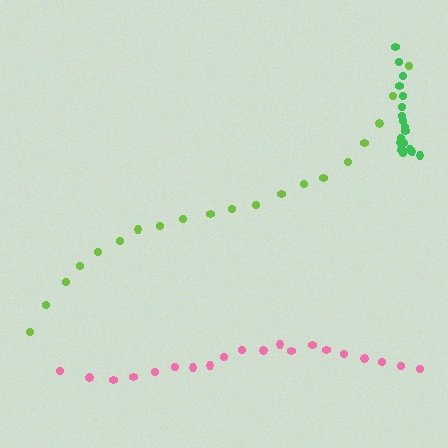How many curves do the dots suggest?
There are 3 distinct paths.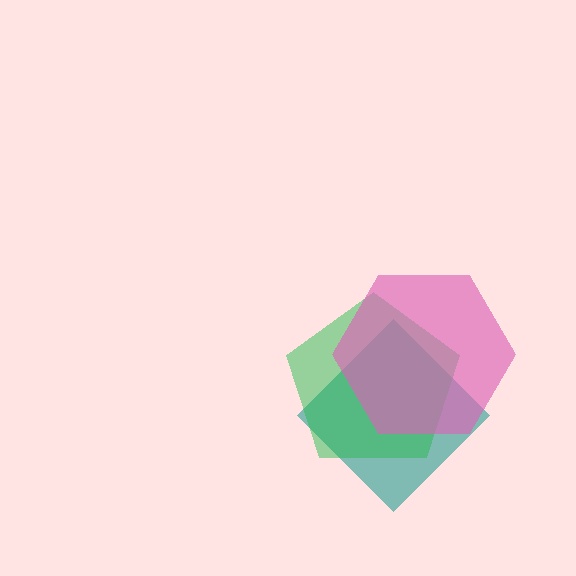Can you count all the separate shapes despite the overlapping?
Yes, there are 3 separate shapes.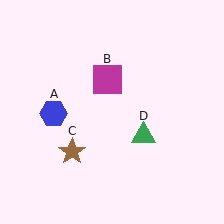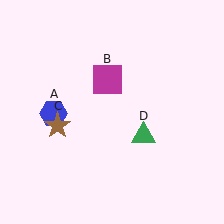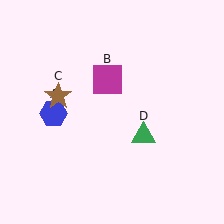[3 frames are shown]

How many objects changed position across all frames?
1 object changed position: brown star (object C).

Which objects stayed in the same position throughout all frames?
Blue hexagon (object A) and magenta square (object B) and green triangle (object D) remained stationary.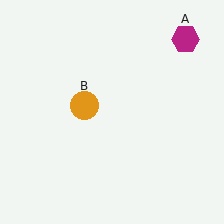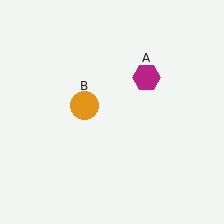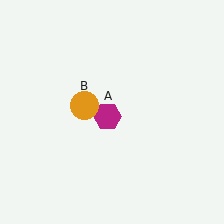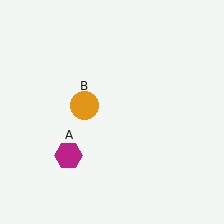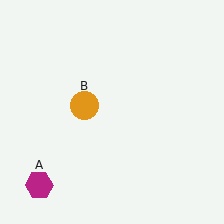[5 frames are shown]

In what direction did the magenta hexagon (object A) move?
The magenta hexagon (object A) moved down and to the left.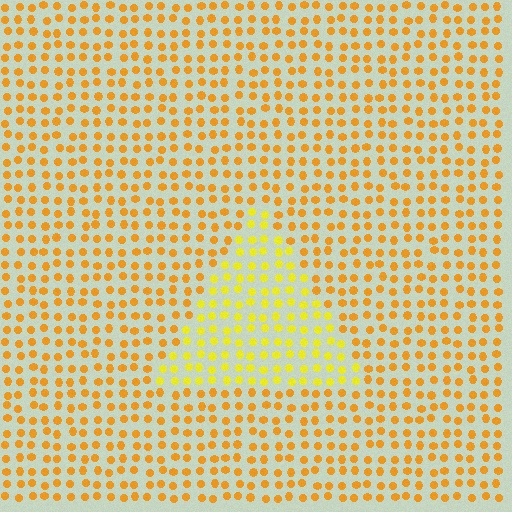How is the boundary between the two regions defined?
The boundary is defined purely by a slight shift in hue (about 25 degrees). Spacing, size, and orientation are identical on both sides.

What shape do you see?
I see a triangle.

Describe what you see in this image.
The image is filled with small orange elements in a uniform arrangement. A triangle-shaped region is visible where the elements are tinted to a slightly different hue, forming a subtle color boundary.